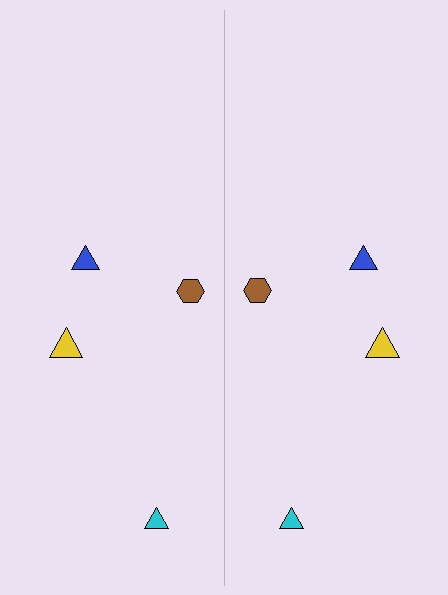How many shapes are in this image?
There are 8 shapes in this image.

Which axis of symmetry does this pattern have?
The pattern has a vertical axis of symmetry running through the center of the image.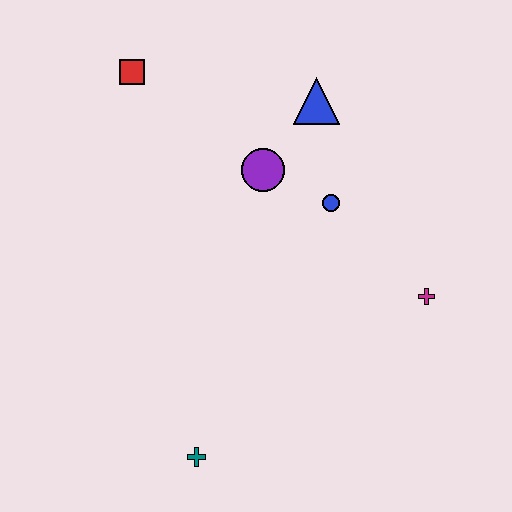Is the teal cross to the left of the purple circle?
Yes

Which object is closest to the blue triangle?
The purple circle is closest to the blue triangle.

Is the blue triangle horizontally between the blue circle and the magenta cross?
No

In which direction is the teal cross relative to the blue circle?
The teal cross is below the blue circle.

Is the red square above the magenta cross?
Yes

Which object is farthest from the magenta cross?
The red square is farthest from the magenta cross.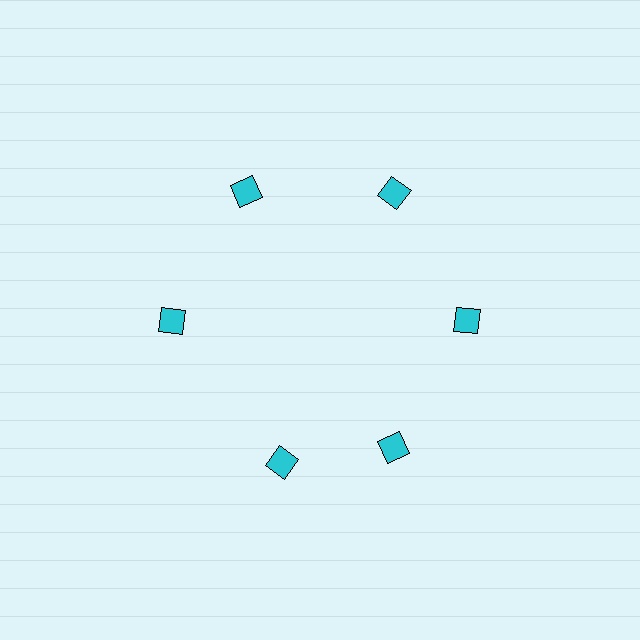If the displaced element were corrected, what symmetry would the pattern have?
It would have 6-fold rotational symmetry — the pattern would map onto itself every 60 degrees.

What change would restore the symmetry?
The symmetry would be restored by rotating it back into even spacing with its neighbors so that all 6 diamonds sit at equal angles and equal distance from the center.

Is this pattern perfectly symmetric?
No. The 6 cyan diamonds are arranged in a ring, but one element near the 7 o'clock position is rotated out of alignment along the ring, breaking the 6-fold rotational symmetry.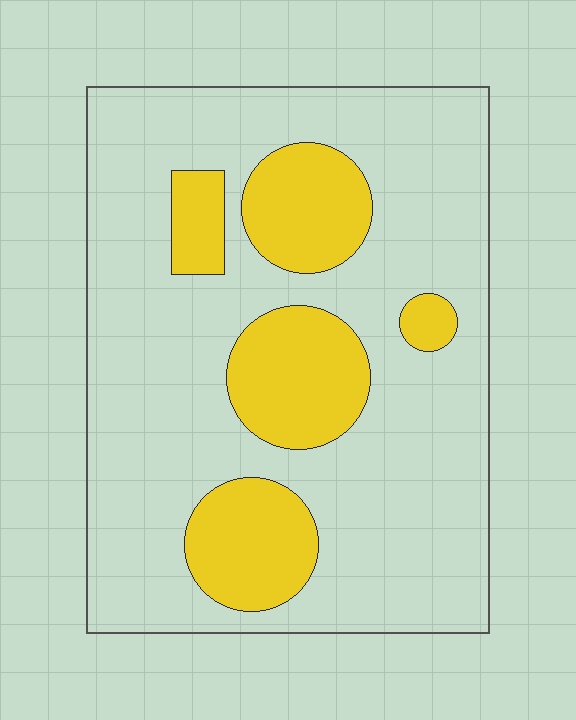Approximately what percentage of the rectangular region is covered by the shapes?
Approximately 25%.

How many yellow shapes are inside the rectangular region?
5.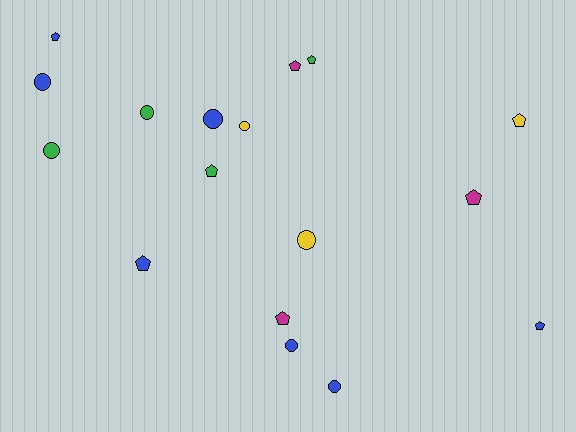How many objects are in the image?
There are 17 objects.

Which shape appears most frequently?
Pentagon, with 9 objects.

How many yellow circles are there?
There are 2 yellow circles.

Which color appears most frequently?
Blue, with 7 objects.